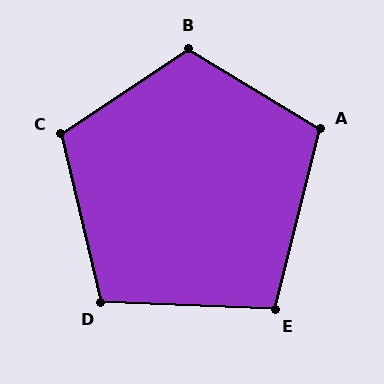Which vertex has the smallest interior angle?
E, at approximately 102 degrees.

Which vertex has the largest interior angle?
B, at approximately 115 degrees.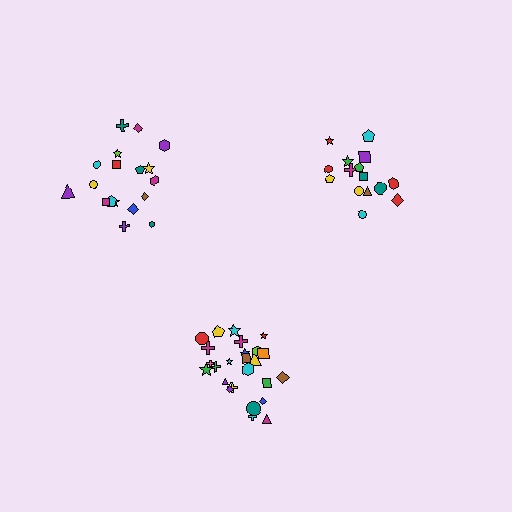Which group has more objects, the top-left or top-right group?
The top-left group.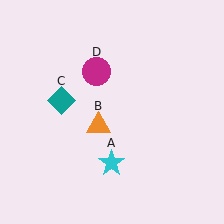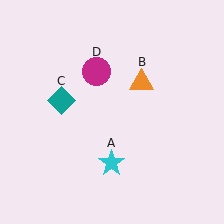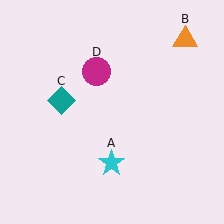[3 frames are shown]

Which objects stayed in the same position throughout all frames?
Cyan star (object A) and teal diamond (object C) and magenta circle (object D) remained stationary.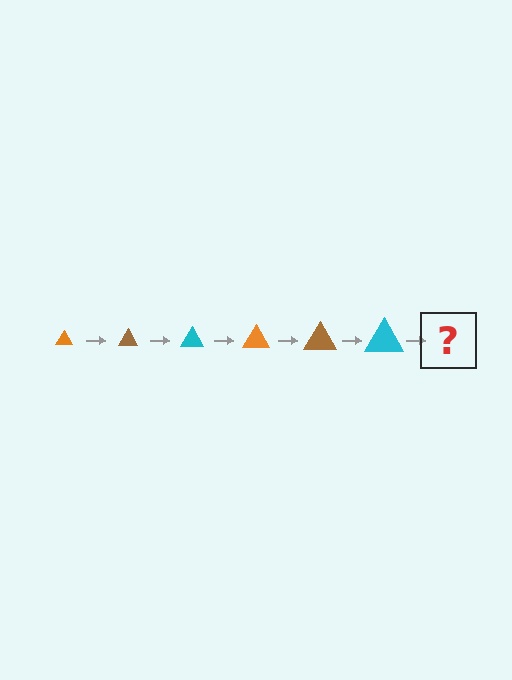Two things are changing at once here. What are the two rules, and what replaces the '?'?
The two rules are that the triangle grows larger each step and the color cycles through orange, brown, and cyan. The '?' should be an orange triangle, larger than the previous one.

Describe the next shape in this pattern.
It should be an orange triangle, larger than the previous one.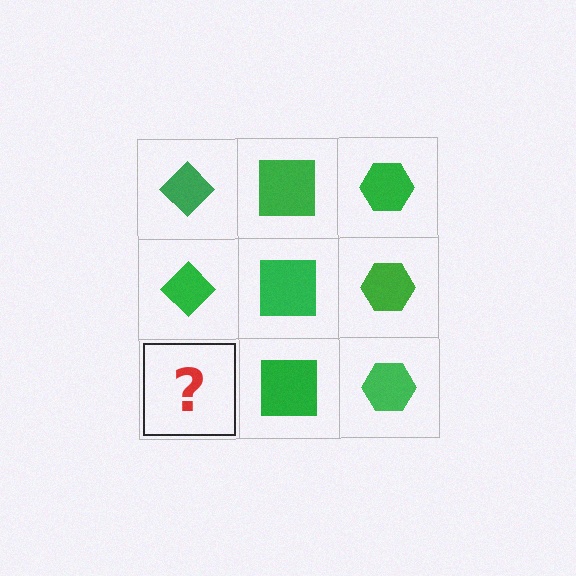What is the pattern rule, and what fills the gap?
The rule is that each column has a consistent shape. The gap should be filled with a green diamond.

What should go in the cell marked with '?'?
The missing cell should contain a green diamond.